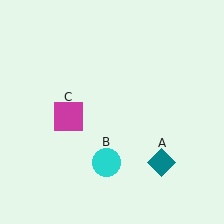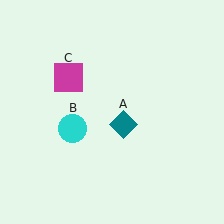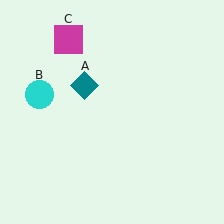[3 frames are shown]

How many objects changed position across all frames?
3 objects changed position: teal diamond (object A), cyan circle (object B), magenta square (object C).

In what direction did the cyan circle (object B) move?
The cyan circle (object B) moved up and to the left.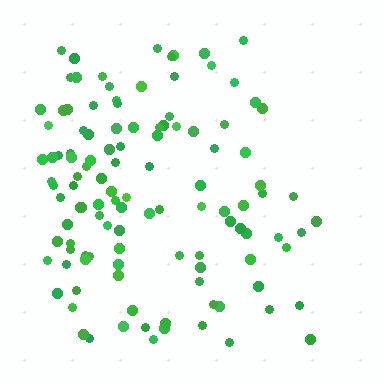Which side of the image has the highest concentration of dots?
The left.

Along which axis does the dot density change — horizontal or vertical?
Horizontal.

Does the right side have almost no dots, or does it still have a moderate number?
Still a moderate number, just noticeably fewer than the left.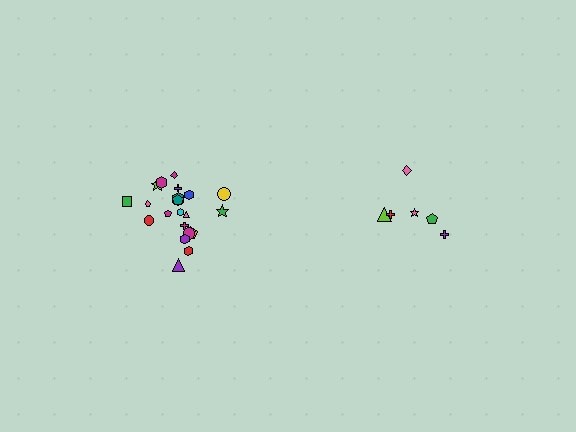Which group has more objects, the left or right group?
The left group.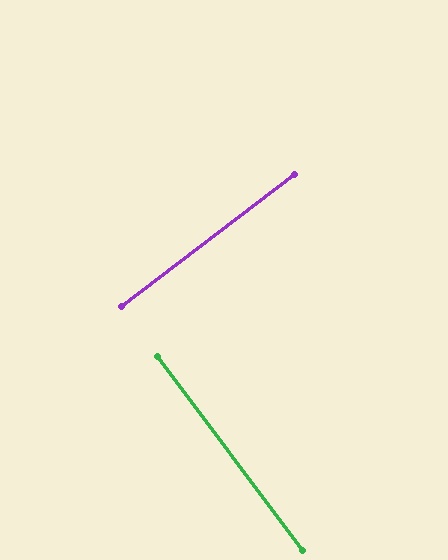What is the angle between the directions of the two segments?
Approximately 90 degrees.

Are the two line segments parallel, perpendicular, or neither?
Perpendicular — they meet at approximately 90°.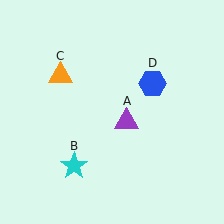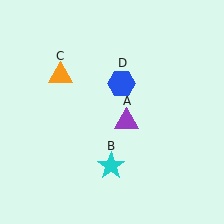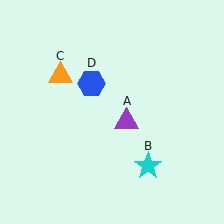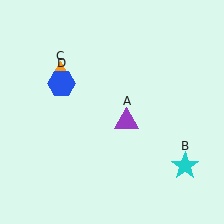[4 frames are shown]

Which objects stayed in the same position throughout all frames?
Purple triangle (object A) and orange triangle (object C) remained stationary.